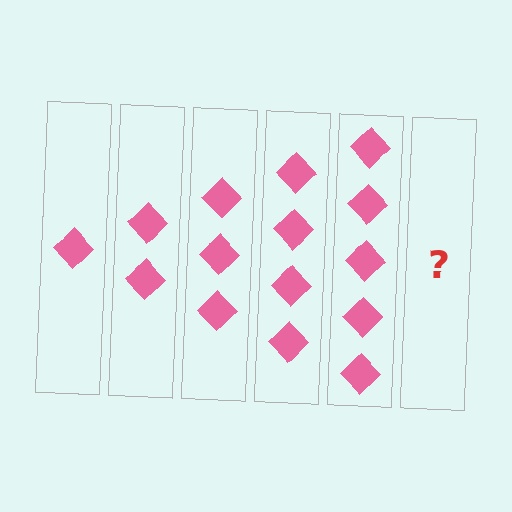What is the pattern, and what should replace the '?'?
The pattern is that each step adds one more diamond. The '?' should be 6 diamonds.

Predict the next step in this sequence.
The next step is 6 diamonds.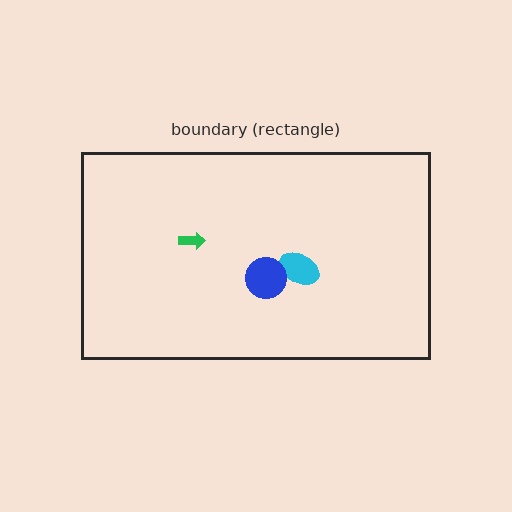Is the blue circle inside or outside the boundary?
Inside.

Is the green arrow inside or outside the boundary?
Inside.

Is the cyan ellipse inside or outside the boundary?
Inside.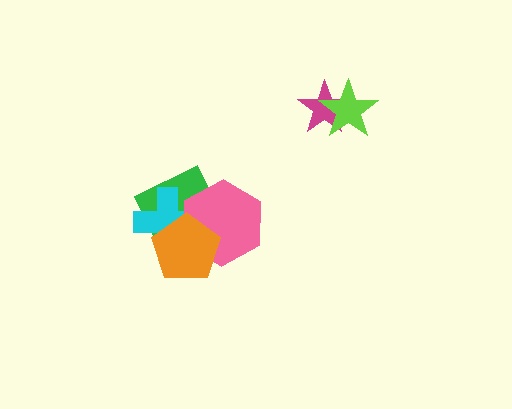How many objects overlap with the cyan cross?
3 objects overlap with the cyan cross.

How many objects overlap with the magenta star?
1 object overlaps with the magenta star.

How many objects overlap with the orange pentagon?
3 objects overlap with the orange pentagon.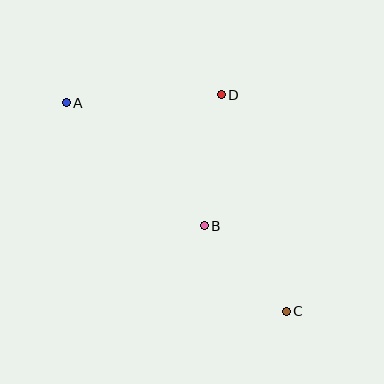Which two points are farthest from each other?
Points A and C are farthest from each other.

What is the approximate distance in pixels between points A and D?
The distance between A and D is approximately 155 pixels.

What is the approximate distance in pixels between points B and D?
The distance between B and D is approximately 132 pixels.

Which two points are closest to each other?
Points B and C are closest to each other.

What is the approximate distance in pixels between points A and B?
The distance between A and B is approximately 185 pixels.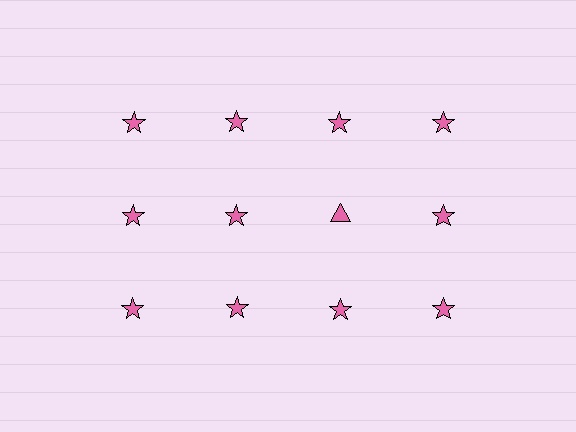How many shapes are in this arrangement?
There are 12 shapes arranged in a grid pattern.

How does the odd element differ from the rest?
It has a different shape: triangle instead of star.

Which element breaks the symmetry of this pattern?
The pink triangle in the second row, center column breaks the symmetry. All other shapes are pink stars.